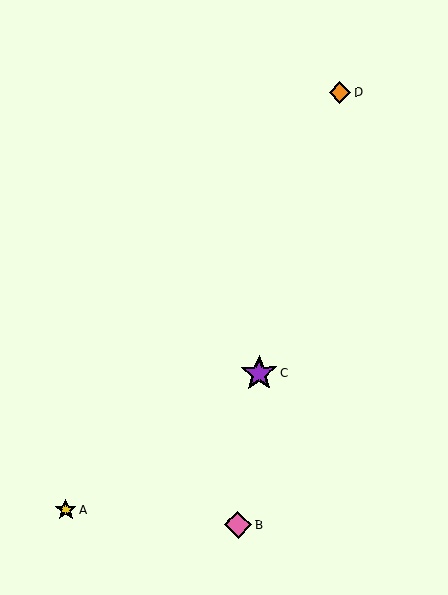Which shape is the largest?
The purple star (labeled C) is the largest.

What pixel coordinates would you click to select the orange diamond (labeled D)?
Click at (340, 92) to select the orange diamond D.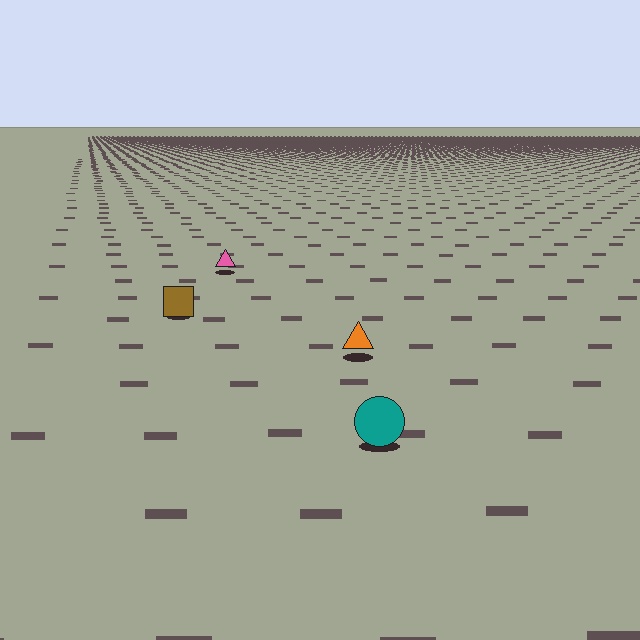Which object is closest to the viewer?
The teal circle is closest. The texture marks near it are larger and more spread out.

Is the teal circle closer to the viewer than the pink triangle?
Yes. The teal circle is closer — you can tell from the texture gradient: the ground texture is coarser near it.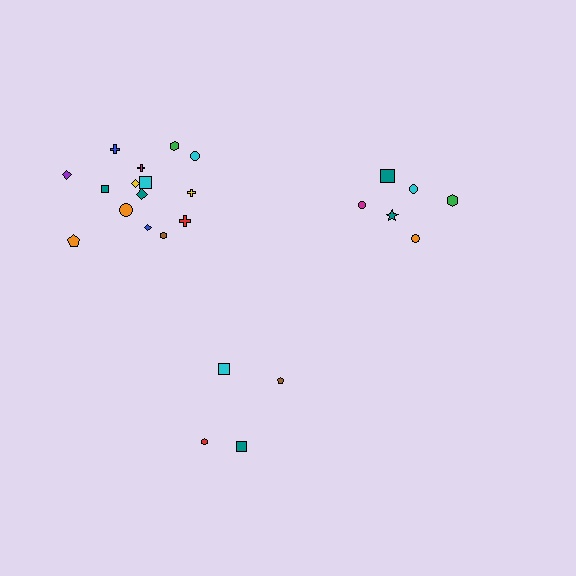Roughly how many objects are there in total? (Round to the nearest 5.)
Roughly 25 objects in total.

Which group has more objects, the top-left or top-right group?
The top-left group.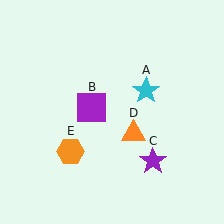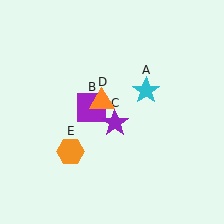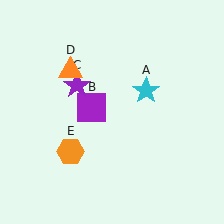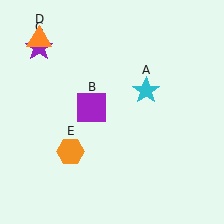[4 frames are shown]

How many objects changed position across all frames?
2 objects changed position: purple star (object C), orange triangle (object D).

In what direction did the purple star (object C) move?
The purple star (object C) moved up and to the left.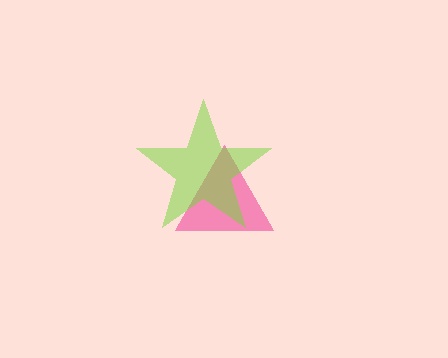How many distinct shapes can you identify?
There are 2 distinct shapes: a pink triangle, a lime star.